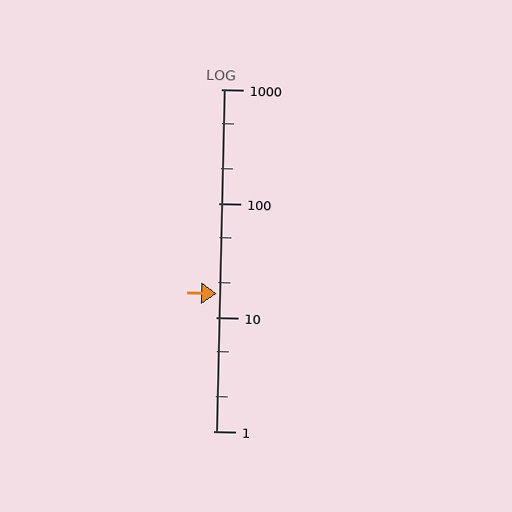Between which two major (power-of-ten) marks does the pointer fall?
The pointer is between 10 and 100.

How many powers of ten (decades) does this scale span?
The scale spans 3 decades, from 1 to 1000.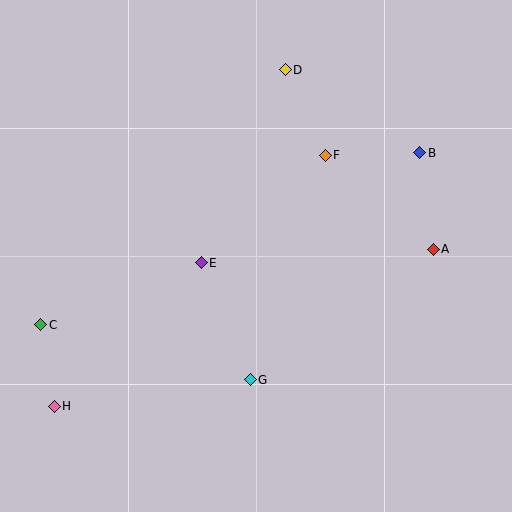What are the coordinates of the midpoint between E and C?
The midpoint between E and C is at (121, 294).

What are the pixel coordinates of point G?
Point G is at (250, 380).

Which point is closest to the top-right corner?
Point B is closest to the top-right corner.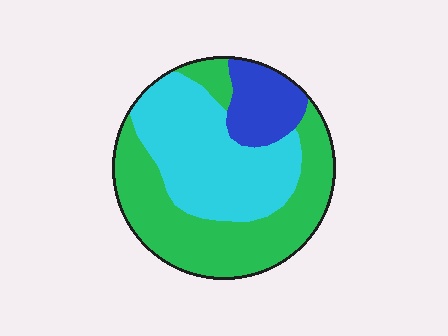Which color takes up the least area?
Blue, at roughly 15%.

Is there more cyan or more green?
Green.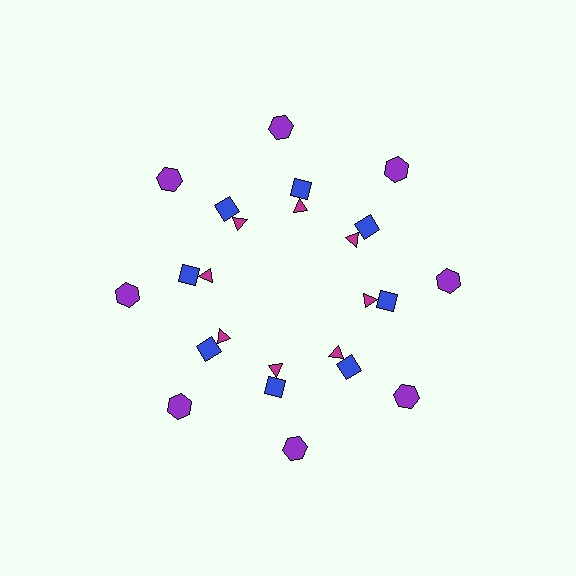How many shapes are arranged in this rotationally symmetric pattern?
There are 24 shapes, arranged in 8 groups of 3.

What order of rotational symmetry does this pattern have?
This pattern has 8-fold rotational symmetry.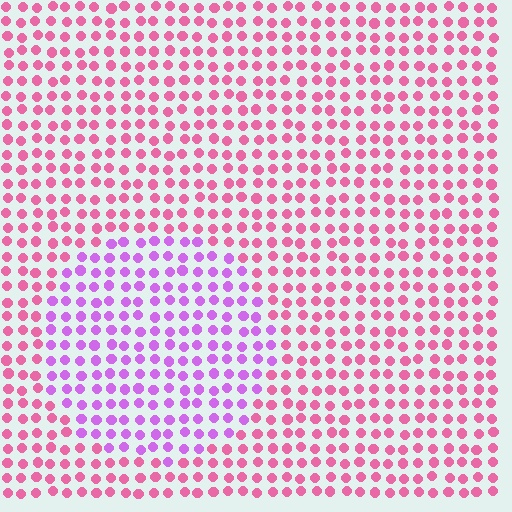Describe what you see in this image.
The image is filled with small pink elements in a uniform arrangement. A circle-shaped region is visible where the elements are tinted to a slightly different hue, forming a subtle color boundary.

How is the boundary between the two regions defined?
The boundary is defined purely by a slight shift in hue (about 43 degrees). Spacing, size, and orientation are identical on both sides.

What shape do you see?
I see a circle.